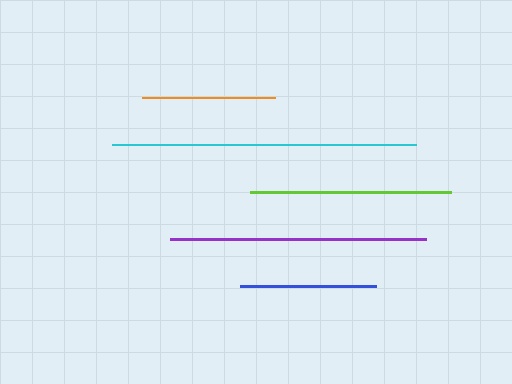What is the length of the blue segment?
The blue segment is approximately 136 pixels long.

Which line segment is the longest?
The cyan line is the longest at approximately 303 pixels.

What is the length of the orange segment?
The orange segment is approximately 134 pixels long.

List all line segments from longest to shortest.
From longest to shortest: cyan, purple, lime, blue, orange.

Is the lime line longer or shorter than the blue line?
The lime line is longer than the blue line.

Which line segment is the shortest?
The orange line is the shortest at approximately 134 pixels.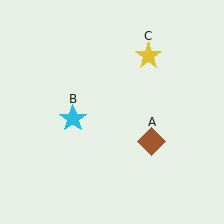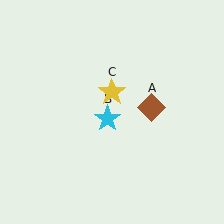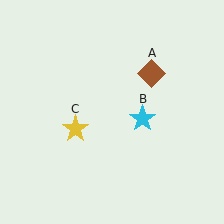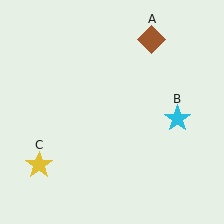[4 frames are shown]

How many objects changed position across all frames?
3 objects changed position: brown diamond (object A), cyan star (object B), yellow star (object C).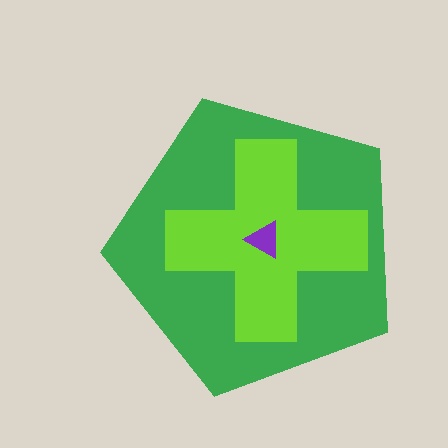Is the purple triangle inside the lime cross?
Yes.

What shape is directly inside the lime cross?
The purple triangle.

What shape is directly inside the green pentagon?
The lime cross.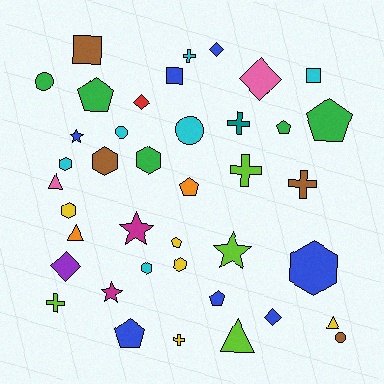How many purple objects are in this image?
There is 1 purple object.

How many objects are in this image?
There are 40 objects.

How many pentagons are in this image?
There are 7 pentagons.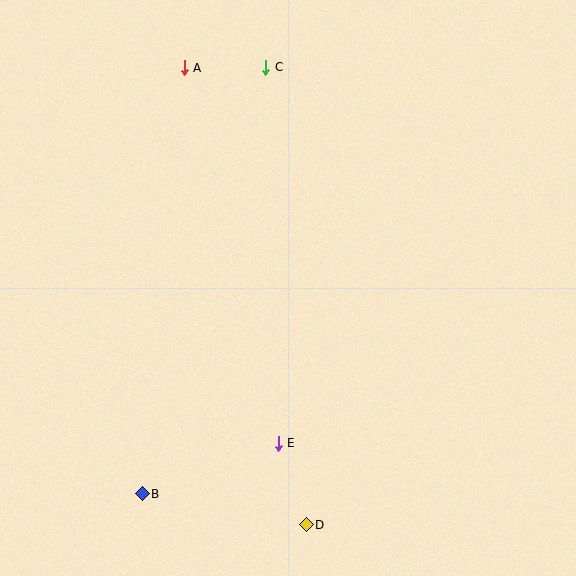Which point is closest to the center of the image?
Point E at (278, 443) is closest to the center.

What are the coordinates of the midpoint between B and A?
The midpoint between B and A is at (163, 281).